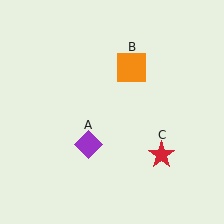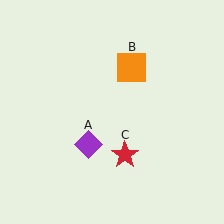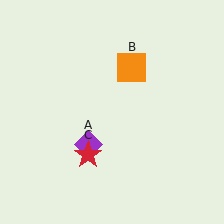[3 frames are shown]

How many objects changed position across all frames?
1 object changed position: red star (object C).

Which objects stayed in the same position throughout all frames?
Purple diamond (object A) and orange square (object B) remained stationary.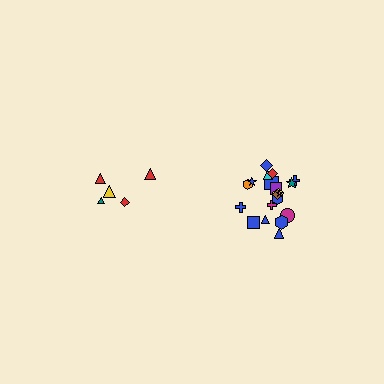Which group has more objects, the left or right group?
The right group.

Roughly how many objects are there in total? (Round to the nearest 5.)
Roughly 25 objects in total.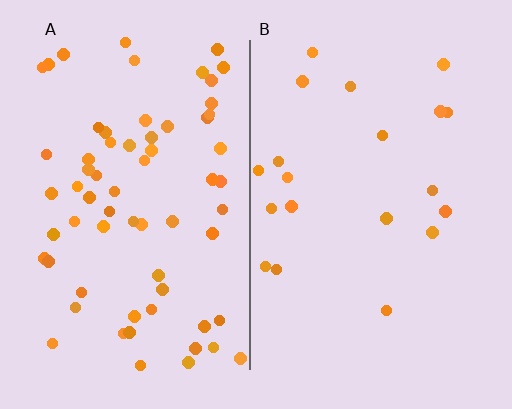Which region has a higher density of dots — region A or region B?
A (the left).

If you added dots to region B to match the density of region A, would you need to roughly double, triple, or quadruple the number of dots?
Approximately triple.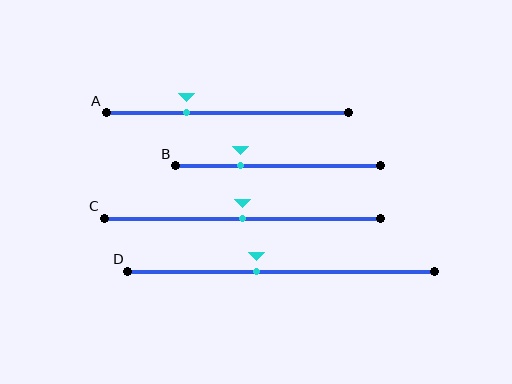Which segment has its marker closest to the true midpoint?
Segment C has its marker closest to the true midpoint.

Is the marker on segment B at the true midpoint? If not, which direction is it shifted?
No, the marker on segment B is shifted to the left by about 18% of the segment length.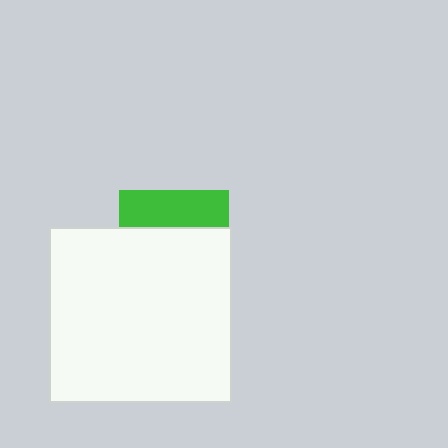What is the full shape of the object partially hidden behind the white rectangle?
The partially hidden object is a green square.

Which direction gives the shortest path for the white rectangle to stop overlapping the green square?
Moving down gives the shortest separation.